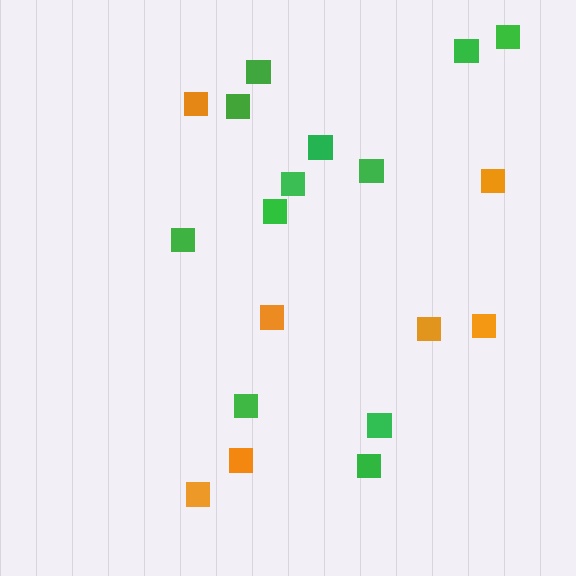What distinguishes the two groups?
There are 2 groups: one group of orange squares (7) and one group of green squares (12).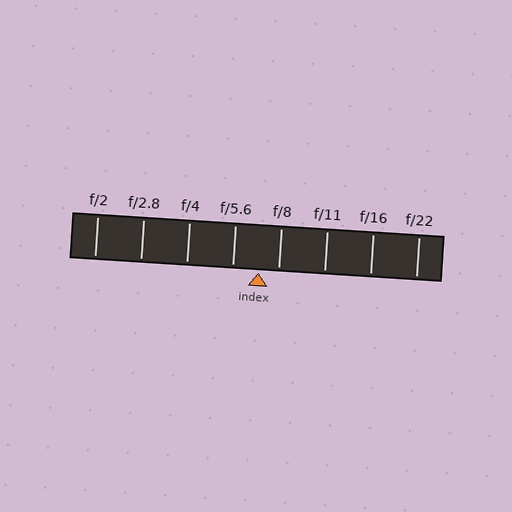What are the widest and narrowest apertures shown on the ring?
The widest aperture shown is f/2 and the narrowest is f/22.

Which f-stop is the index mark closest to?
The index mark is closest to f/8.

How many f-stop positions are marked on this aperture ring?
There are 8 f-stop positions marked.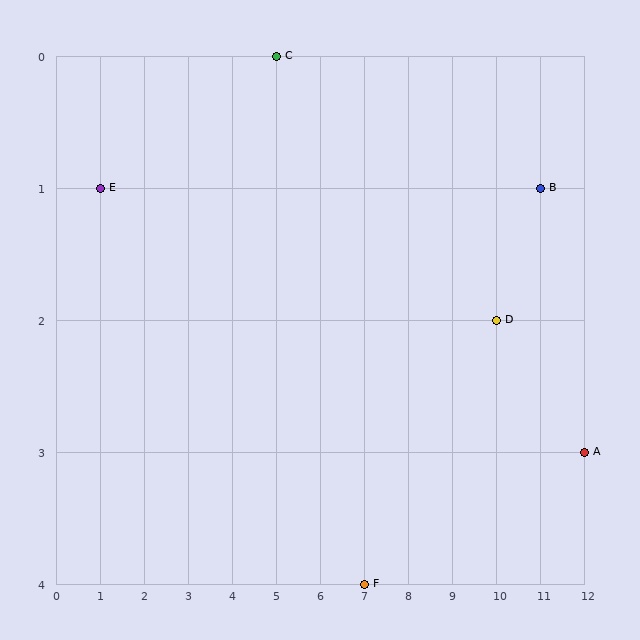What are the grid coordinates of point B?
Point B is at grid coordinates (11, 1).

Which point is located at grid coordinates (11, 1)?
Point B is at (11, 1).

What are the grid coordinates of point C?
Point C is at grid coordinates (5, 0).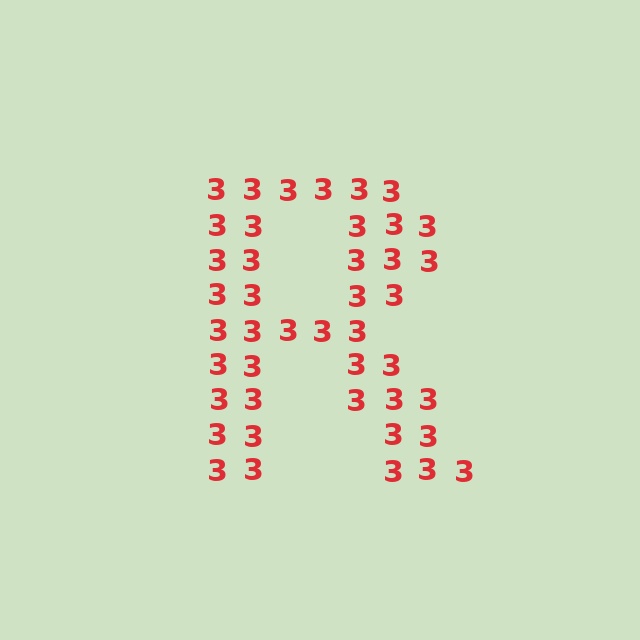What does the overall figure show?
The overall figure shows the letter R.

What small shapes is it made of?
It is made of small digit 3's.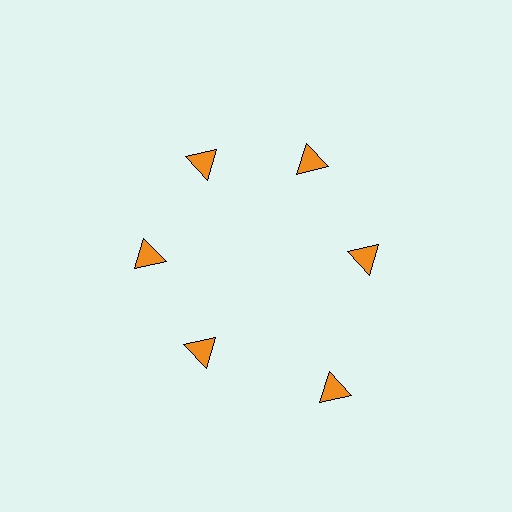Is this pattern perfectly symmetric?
No. The 6 orange triangles are arranged in a ring, but one element near the 5 o'clock position is pushed outward from the center, breaking the 6-fold rotational symmetry.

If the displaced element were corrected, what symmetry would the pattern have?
It would have 6-fold rotational symmetry — the pattern would map onto itself every 60 degrees.